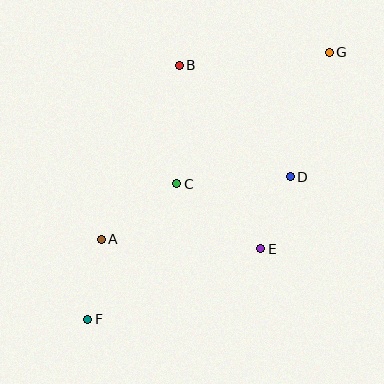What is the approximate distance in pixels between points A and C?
The distance between A and C is approximately 94 pixels.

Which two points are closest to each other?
Points D and E are closest to each other.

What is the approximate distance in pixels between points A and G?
The distance between A and G is approximately 295 pixels.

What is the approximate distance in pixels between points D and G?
The distance between D and G is approximately 131 pixels.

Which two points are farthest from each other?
Points F and G are farthest from each other.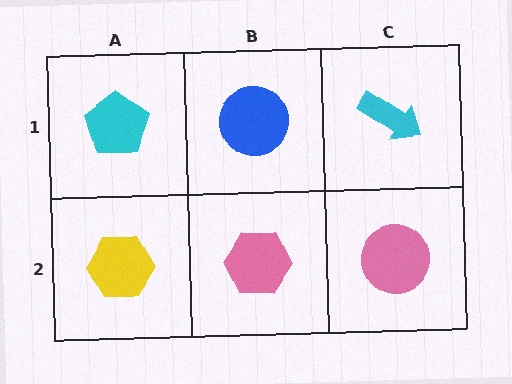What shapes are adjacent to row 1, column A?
A yellow hexagon (row 2, column A), a blue circle (row 1, column B).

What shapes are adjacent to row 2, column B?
A blue circle (row 1, column B), a yellow hexagon (row 2, column A), a pink circle (row 2, column C).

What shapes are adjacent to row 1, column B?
A pink hexagon (row 2, column B), a cyan pentagon (row 1, column A), a cyan arrow (row 1, column C).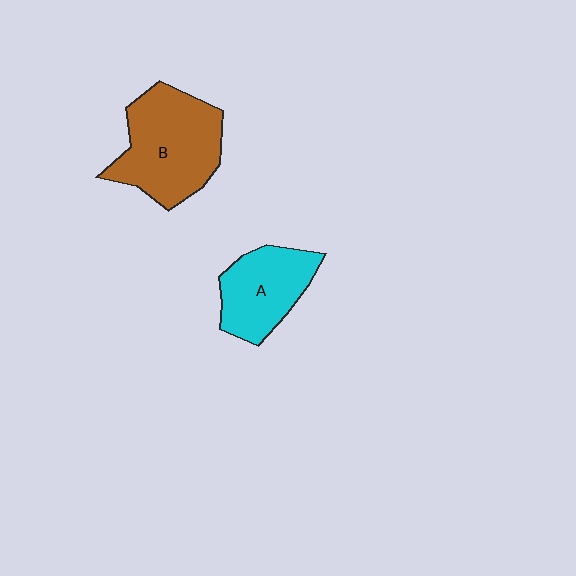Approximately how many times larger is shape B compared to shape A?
Approximately 1.4 times.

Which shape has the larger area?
Shape B (brown).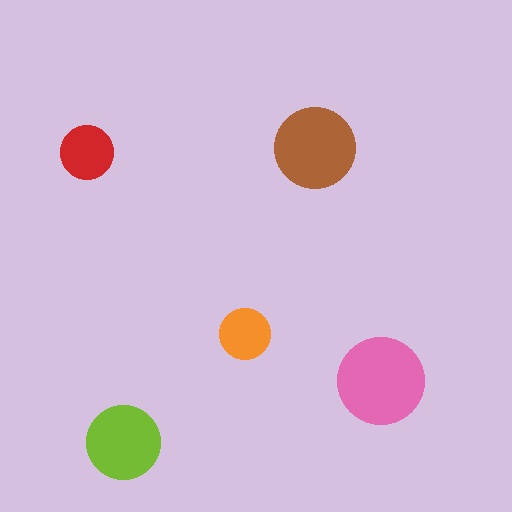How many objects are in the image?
There are 5 objects in the image.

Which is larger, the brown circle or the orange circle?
The brown one.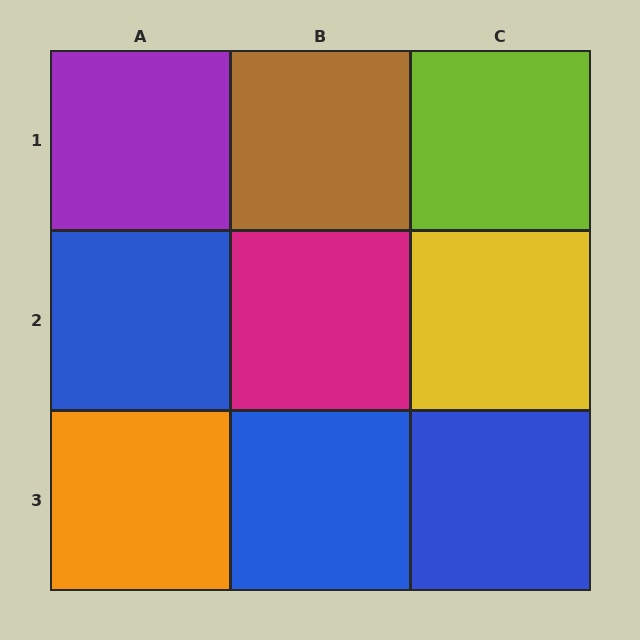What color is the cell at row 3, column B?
Blue.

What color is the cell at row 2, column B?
Magenta.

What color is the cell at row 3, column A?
Orange.